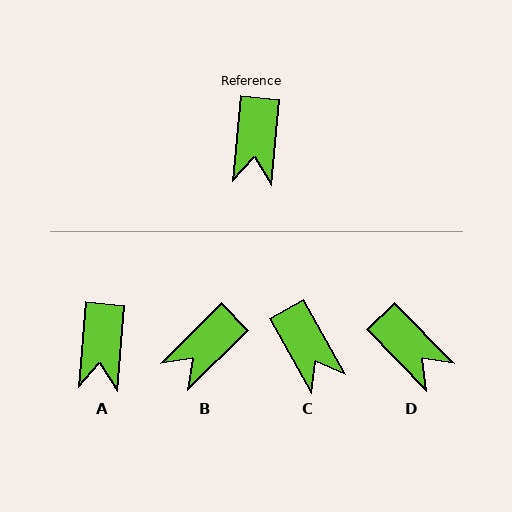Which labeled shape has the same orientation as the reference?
A.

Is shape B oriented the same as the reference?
No, it is off by about 40 degrees.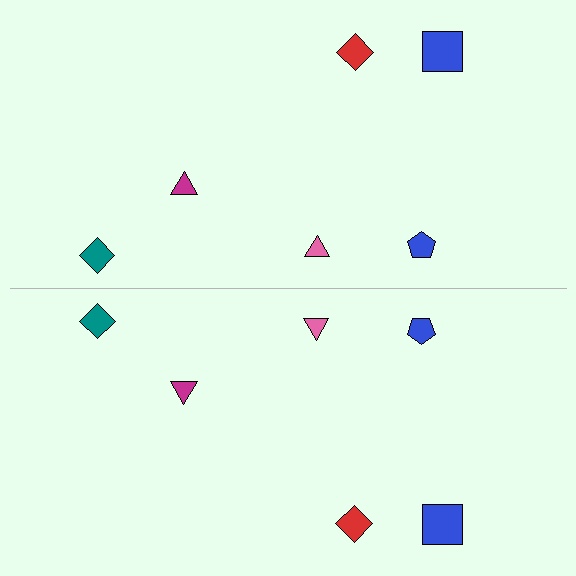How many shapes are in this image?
There are 12 shapes in this image.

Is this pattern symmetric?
Yes, this pattern has bilateral (reflection) symmetry.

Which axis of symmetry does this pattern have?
The pattern has a horizontal axis of symmetry running through the center of the image.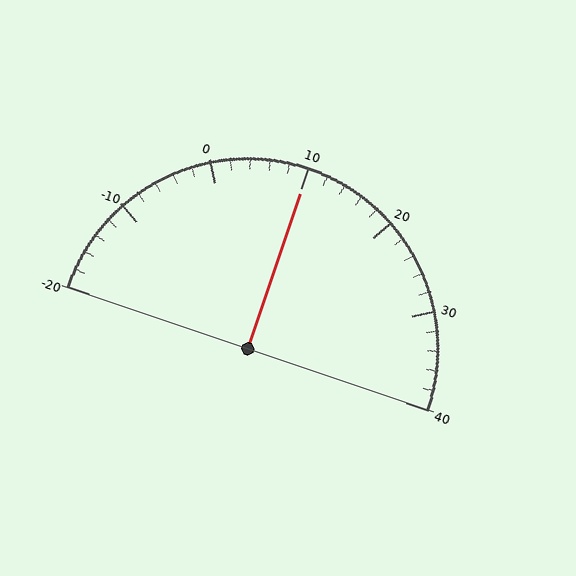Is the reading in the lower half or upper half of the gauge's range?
The reading is in the upper half of the range (-20 to 40).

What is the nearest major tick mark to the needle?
The nearest major tick mark is 10.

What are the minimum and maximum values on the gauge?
The gauge ranges from -20 to 40.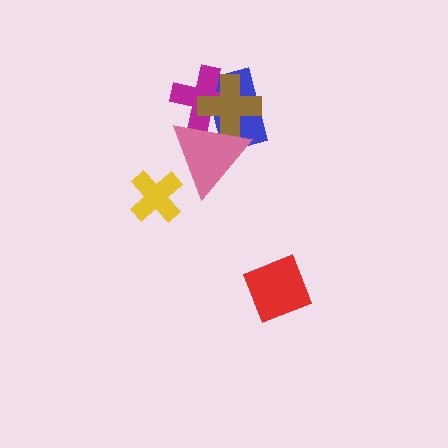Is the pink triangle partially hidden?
No, no other shape covers it.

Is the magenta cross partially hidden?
Yes, it is partially covered by another shape.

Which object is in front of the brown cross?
The pink triangle is in front of the brown cross.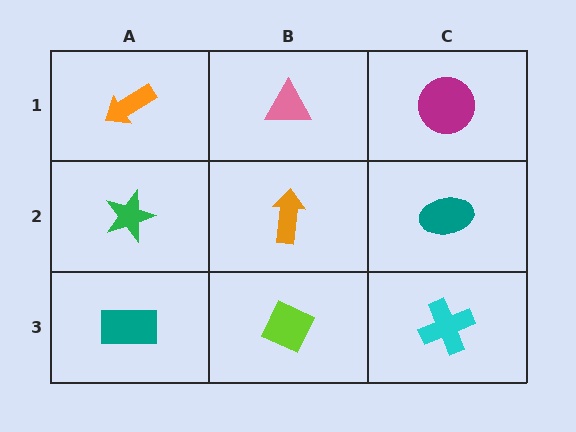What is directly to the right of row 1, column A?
A pink triangle.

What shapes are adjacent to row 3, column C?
A teal ellipse (row 2, column C), a lime diamond (row 3, column B).